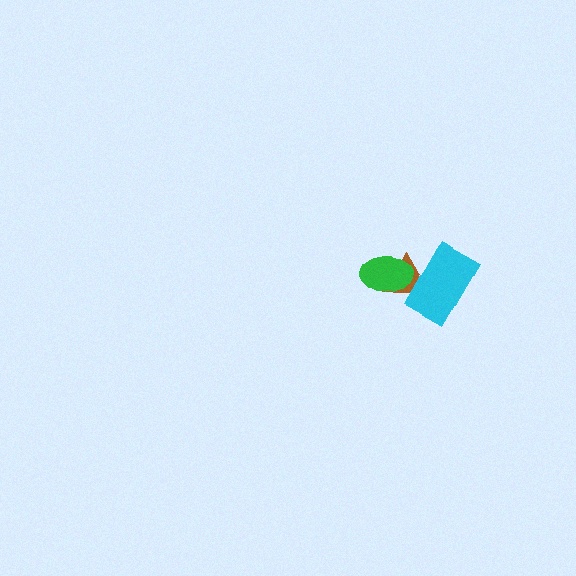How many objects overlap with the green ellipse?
2 objects overlap with the green ellipse.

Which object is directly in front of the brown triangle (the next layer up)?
The cyan rectangle is directly in front of the brown triangle.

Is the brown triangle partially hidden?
Yes, it is partially covered by another shape.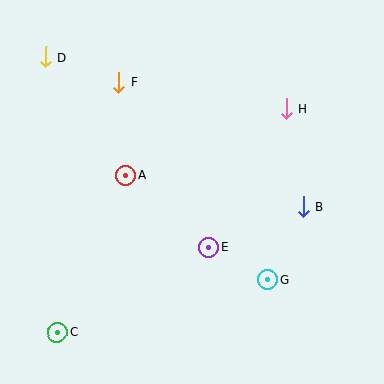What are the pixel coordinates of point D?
Point D is at (46, 57).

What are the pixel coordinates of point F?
Point F is at (119, 82).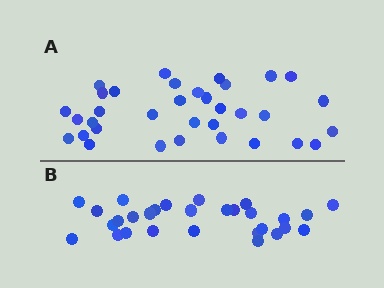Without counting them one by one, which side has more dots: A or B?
Region A (the top region) has more dots.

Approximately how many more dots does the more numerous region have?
Region A has about 5 more dots than region B.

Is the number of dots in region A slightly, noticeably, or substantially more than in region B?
Region A has only slightly more — the two regions are fairly close. The ratio is roughly 1.2 to 1.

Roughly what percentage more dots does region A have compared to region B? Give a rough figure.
About 15% more.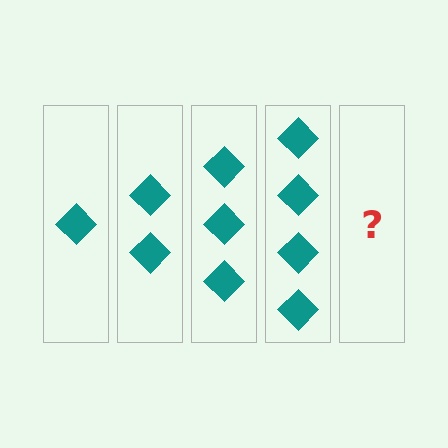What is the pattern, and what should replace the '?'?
The pattern is that each step adds one more diamond. The '?' should be 5 diamonds.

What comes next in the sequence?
The next element should be 5 diamonds.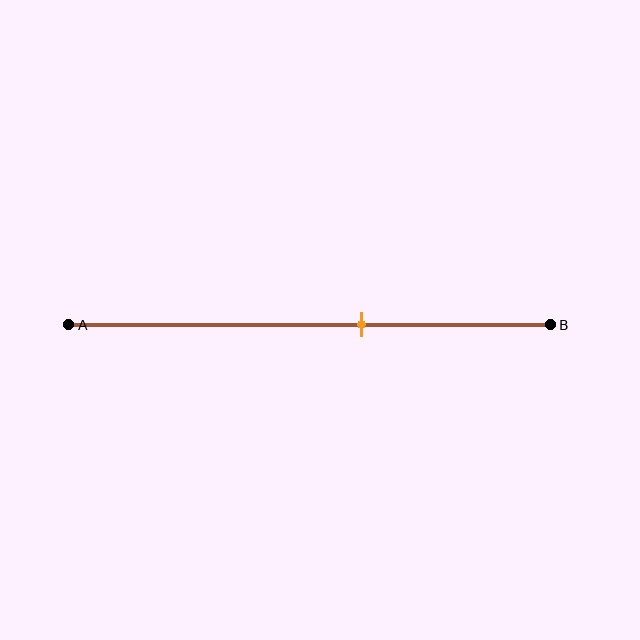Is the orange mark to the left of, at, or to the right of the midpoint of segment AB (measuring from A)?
The orange mark is to the right of the midpoint of segment AB.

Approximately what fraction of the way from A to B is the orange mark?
The orange mark is approximately 60% of the way from A to B.